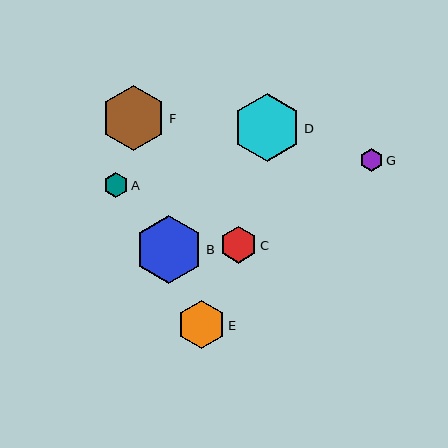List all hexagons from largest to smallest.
From largest to smallest: B, D, F, E, C, A, G.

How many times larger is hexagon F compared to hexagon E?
Hexagon F is approximately 1.4 times the size of hexagon E.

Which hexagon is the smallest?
Hexagon G is the smallest with a size of approximately 23 pixels.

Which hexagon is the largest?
Hexagon B is the largest with a size of approximately 68 pixels.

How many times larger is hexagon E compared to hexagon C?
Hexagon E is approximately 1.3 times the size of hexagon C.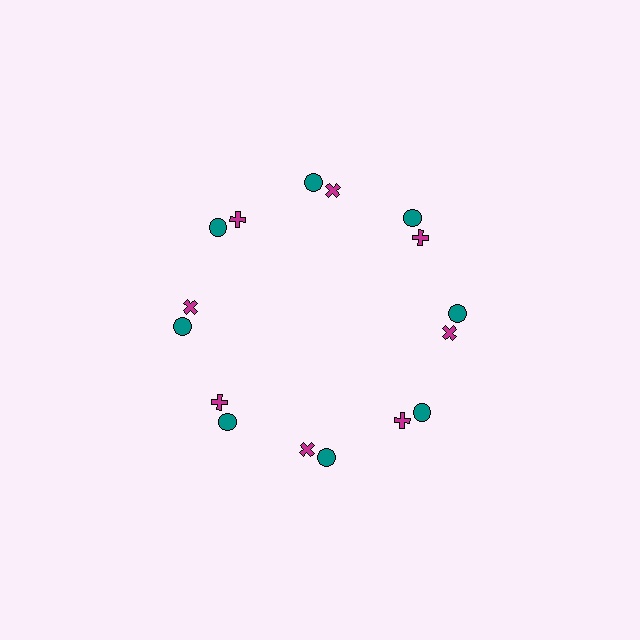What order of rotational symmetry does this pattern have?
This pattern has 8-fold rotational symmetry.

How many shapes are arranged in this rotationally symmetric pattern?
There are 16 shapes, arranged in 8 groups of 2.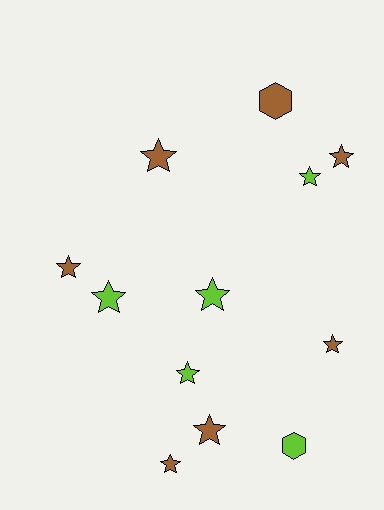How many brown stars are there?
There are 6 brown stars.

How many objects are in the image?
There are 12 objects.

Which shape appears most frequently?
Star, with 10 objects.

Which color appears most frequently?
Brown, with 7 objects.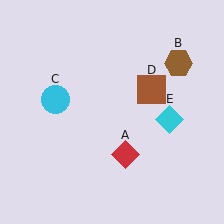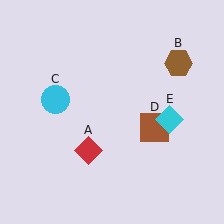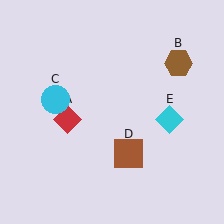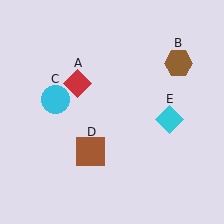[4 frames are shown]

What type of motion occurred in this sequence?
The red diamond (object A), brown square (object D) rotated clockwise around the center of the scene.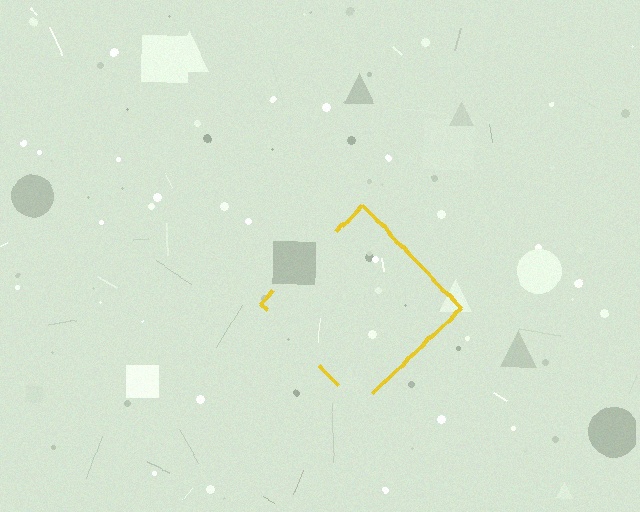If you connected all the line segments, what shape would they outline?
They would outline a diamond.